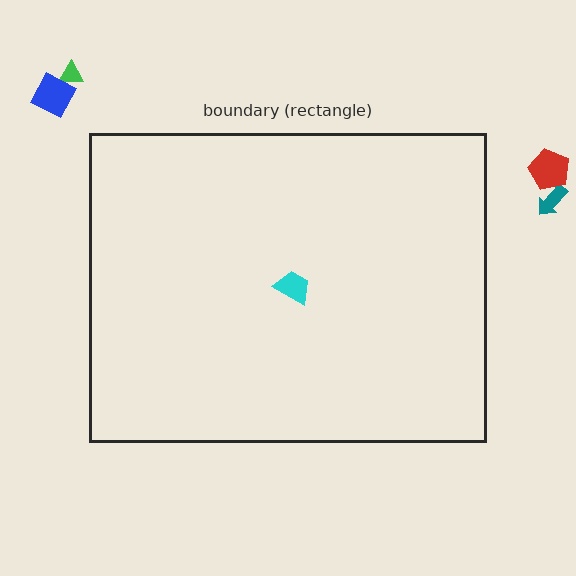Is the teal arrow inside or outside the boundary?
Outside.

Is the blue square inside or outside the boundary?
Outside.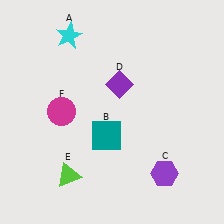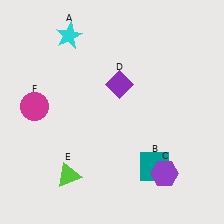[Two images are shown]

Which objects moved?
The objects that moved are: the teal square (B), the magenta circle (F).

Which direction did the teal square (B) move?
The teal square (B) moved right.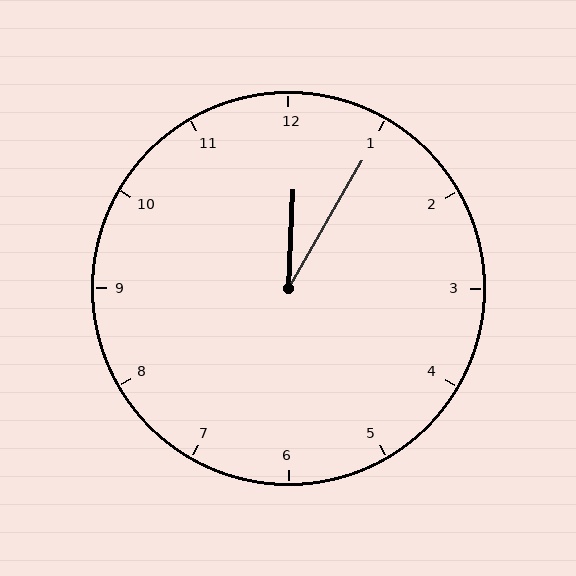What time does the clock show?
12:05.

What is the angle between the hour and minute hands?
Approximately 28 degrees.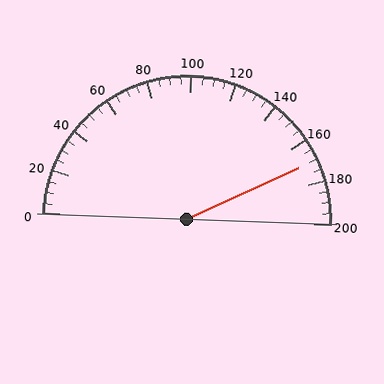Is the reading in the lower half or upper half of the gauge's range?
The reading is in the upper half of the range (0 to 200).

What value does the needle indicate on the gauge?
The needle indicates approximately 170.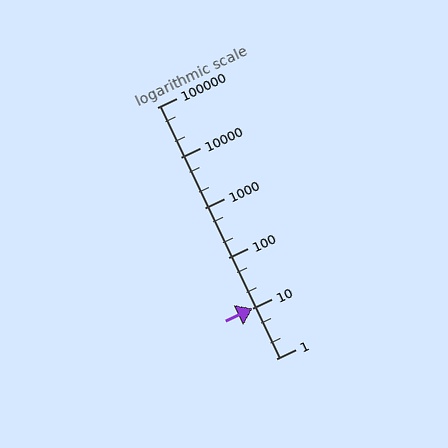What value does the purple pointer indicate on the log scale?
The pointer indicates approximately 10.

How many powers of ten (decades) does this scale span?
The scale spans 5 decades, from 1 to 100000.